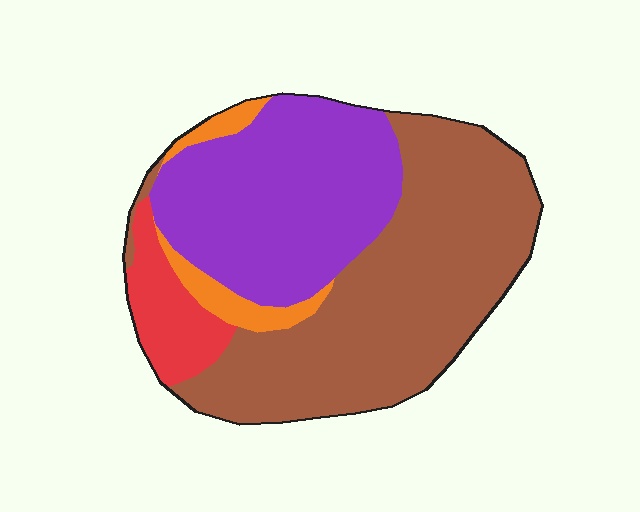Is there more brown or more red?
Brown.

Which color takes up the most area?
Brown, at roughly 50%.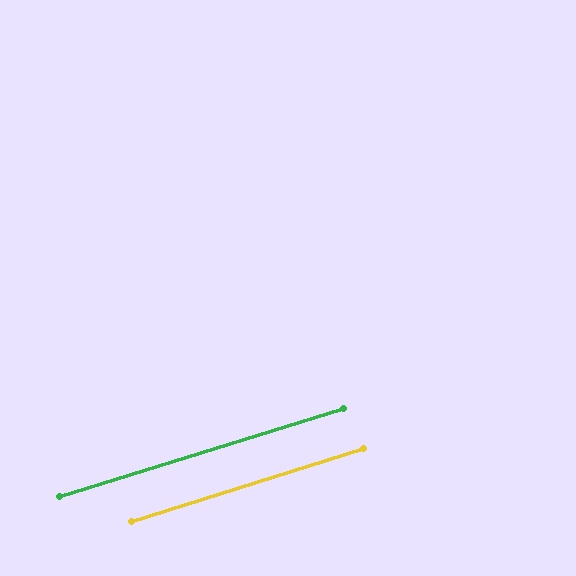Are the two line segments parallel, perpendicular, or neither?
Parallel — their directions differ by only 0.2°.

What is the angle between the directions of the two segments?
Approximately 0 degrees.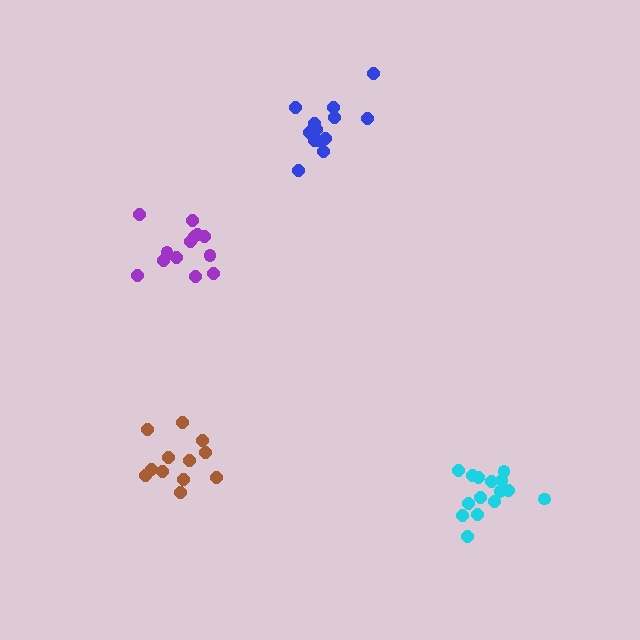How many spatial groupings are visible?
There are 4 spatial groupings.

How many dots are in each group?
Group 1: 15 dots, Group 2: 13 dots, Group 3: 12 dots, Group 4: 13 dots (53 total).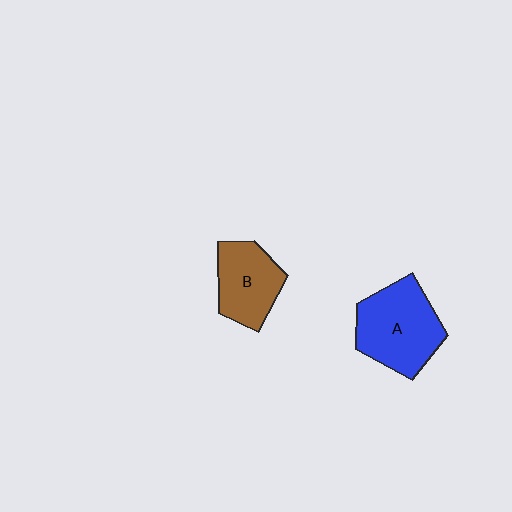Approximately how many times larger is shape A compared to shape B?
Approximately 1.4 times.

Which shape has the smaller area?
Shape B (brown).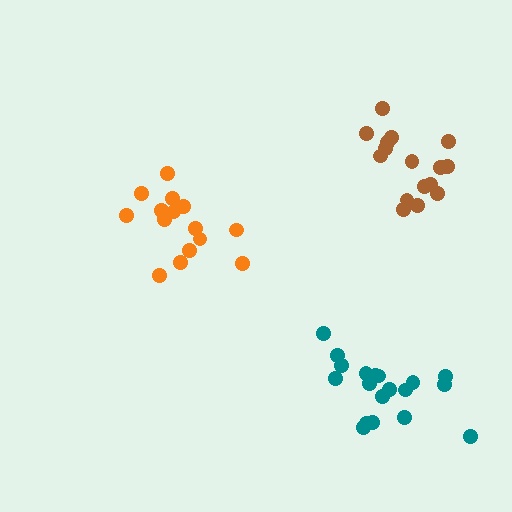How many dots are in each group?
Group 1: 15 dots, Group 2: 16 dots, Group 3: 19 dots (50 total).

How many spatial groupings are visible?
There are 3 spatial groupings.